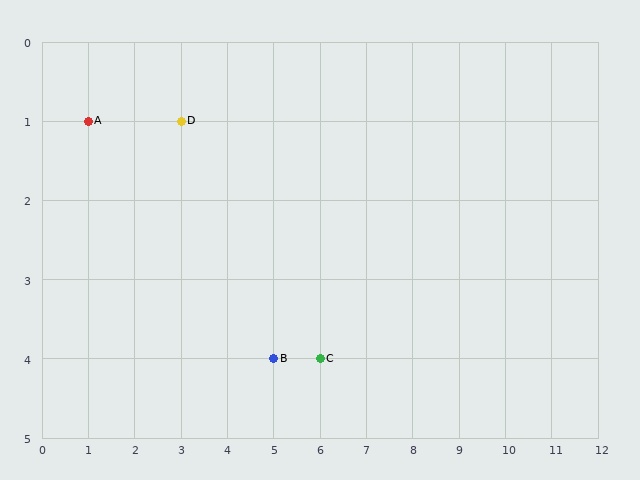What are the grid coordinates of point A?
Point A is at grid coordinates (1, 1).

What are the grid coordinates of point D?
Point D is at grid coordinates (3, 1).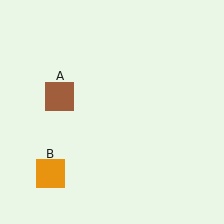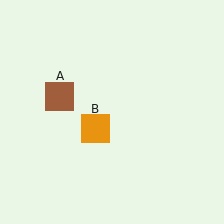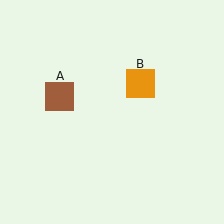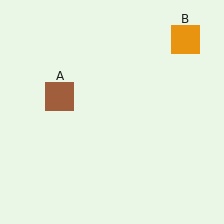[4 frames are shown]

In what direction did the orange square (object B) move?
The orange square (object B) moved up and to the right.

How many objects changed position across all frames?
1 object changed position: orange square (object B).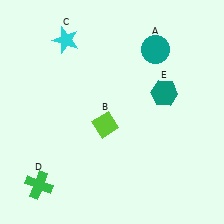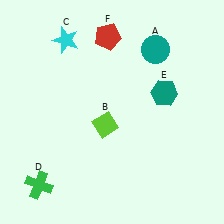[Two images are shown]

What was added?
A red pentagon (F) was added in Image 2.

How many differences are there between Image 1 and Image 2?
There is 1 difference between the two images.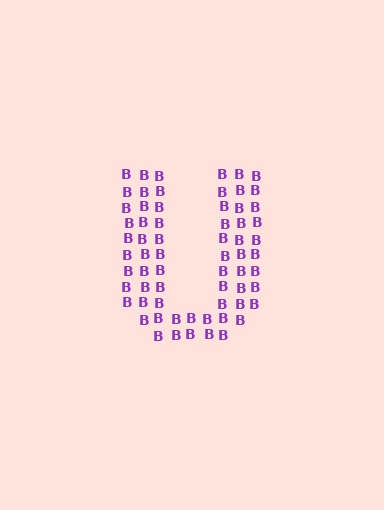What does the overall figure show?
The overall figure shows the letter U.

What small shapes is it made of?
It is made of small letter B's.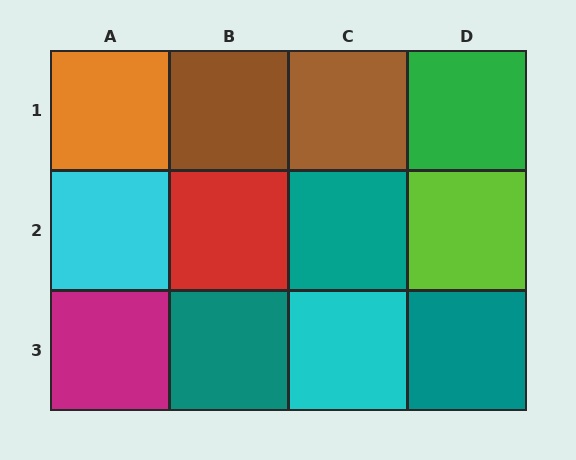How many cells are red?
1 cell is red.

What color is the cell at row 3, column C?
Cyan.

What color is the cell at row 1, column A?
Orange.